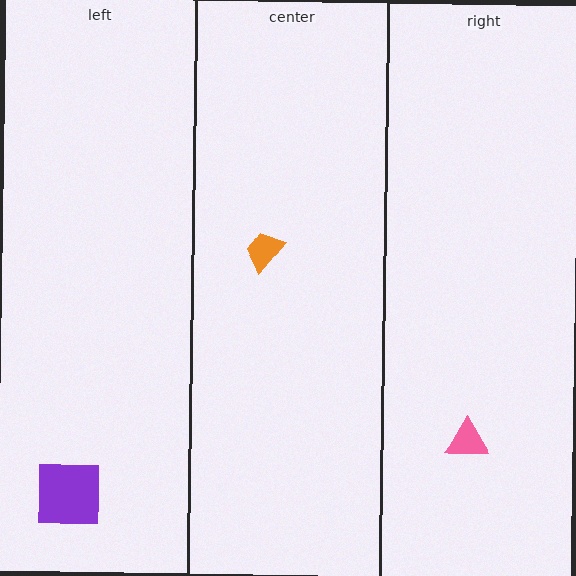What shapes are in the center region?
The orange trapezoid.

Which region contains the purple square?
The left region.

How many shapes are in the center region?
1.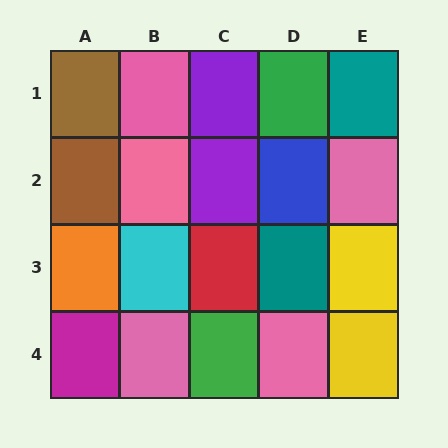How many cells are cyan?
1 cell is cyan.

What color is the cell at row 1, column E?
Teal.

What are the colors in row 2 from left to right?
Brown, pink, purple, blue, pink.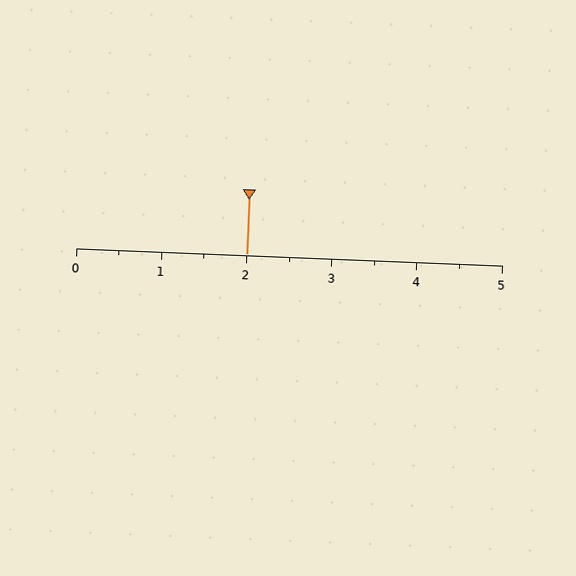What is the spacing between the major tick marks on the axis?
The major ticks are spaced 1 apart.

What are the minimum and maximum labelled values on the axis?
The axis runs from 0 to 5.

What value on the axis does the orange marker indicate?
The marker indicates approximately 2.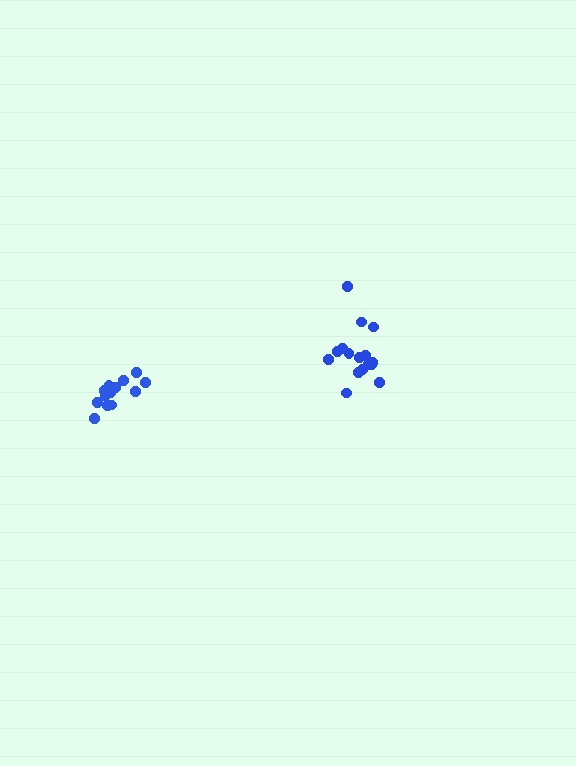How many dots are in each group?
Group 1: 13 dots, Group 2: 16 dots (29 total).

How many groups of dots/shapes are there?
There are 2 groups.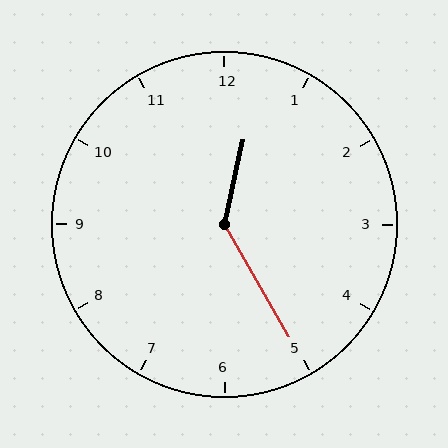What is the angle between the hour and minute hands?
Approximately 138 degrees.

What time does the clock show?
12:25.